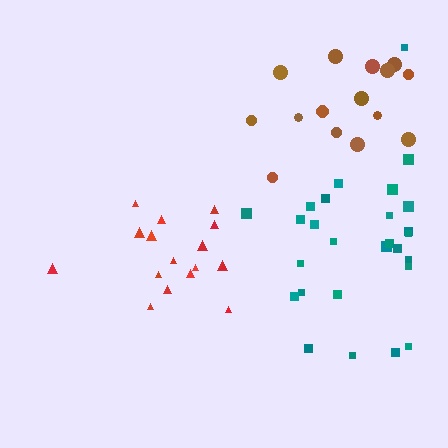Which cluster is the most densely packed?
Red.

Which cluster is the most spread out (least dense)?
Brown.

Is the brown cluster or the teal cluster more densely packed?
Teal.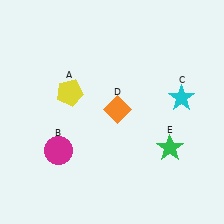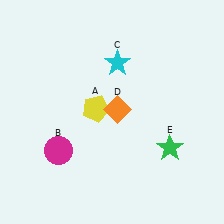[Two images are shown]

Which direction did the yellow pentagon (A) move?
The yellow pentagon (A) moved right.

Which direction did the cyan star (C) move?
The cyan star (C) moved left.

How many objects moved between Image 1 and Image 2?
2 objects moved between the two images.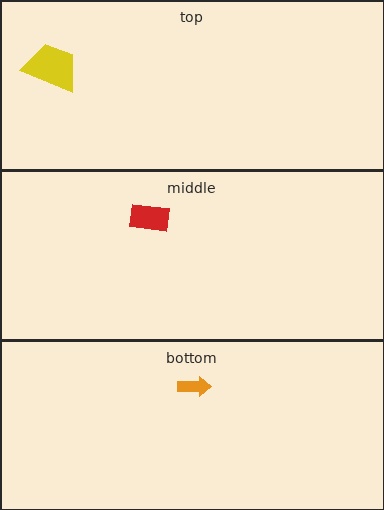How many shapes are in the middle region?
1.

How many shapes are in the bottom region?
1.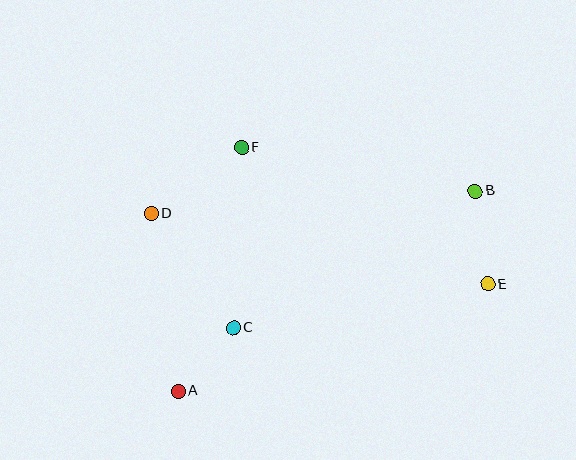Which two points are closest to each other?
Points A and C are closest to each other.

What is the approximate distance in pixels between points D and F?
The distance between D and F is approximately 112 pixels.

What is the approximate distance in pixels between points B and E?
The distance between B and E is approximately 93 pixels.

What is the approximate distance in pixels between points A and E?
The distance between A and E is approximately 328 pixels.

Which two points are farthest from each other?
Points A and B are farthest from each other.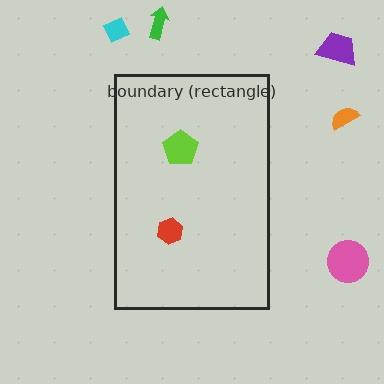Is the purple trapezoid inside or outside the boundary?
Outside.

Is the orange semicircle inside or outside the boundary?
Outside.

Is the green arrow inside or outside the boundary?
Outside.